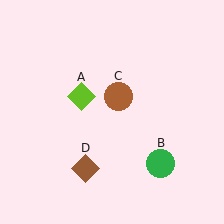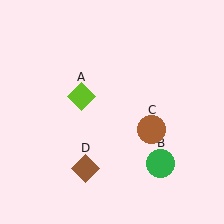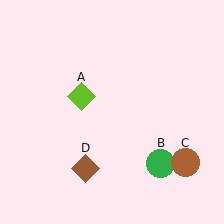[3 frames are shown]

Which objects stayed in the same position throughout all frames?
Lime diamond (object A) and green circle (object B) and brown diamond (object D) remained stationary.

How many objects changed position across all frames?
1 object changed position: brown circle (object C).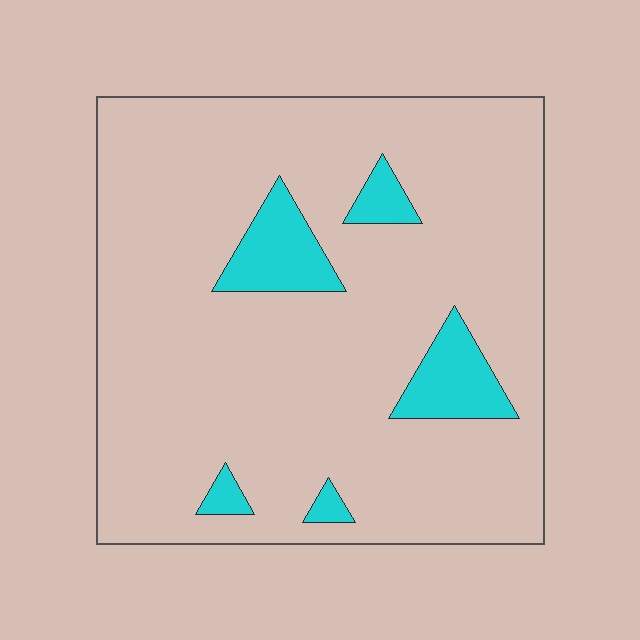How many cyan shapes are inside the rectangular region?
5.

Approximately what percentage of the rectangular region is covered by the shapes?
Approximately 10%.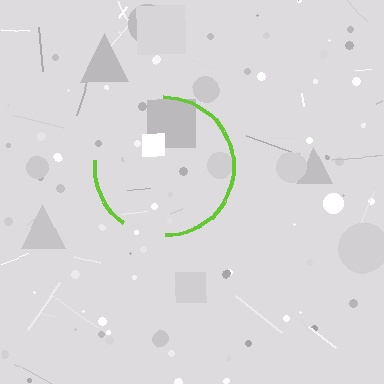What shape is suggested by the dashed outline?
The dashed outline suggests a circle.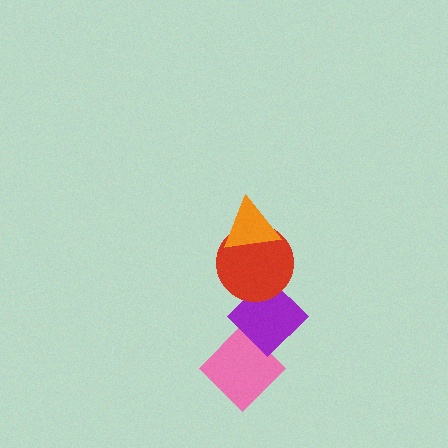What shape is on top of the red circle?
The orange triangle is on top of the red circle.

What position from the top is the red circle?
The red circle is 2nd from the top.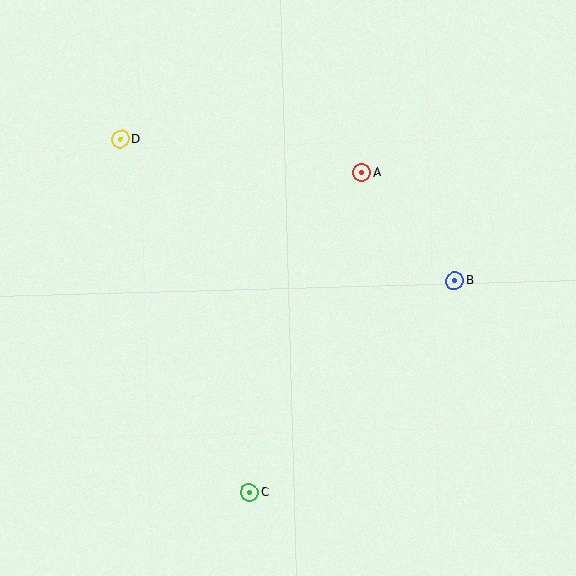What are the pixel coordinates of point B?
Point B is at (455, 281).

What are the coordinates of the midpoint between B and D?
The midpoint between B and D is at (287, 210).